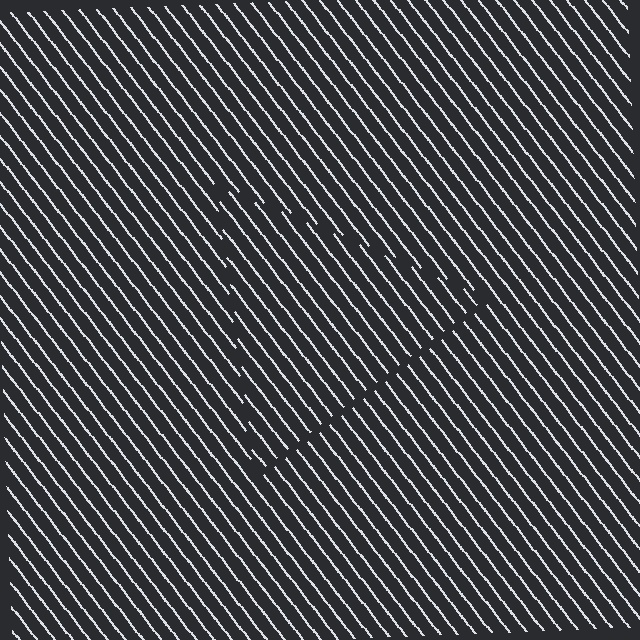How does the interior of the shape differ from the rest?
The interior of the shape contains the same grating, shifted by half a period — the contour is defined by the phase discontinuity where line-ends from the inner and outer gratings abut.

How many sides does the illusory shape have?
3 sides — the line-ends trace a triangle.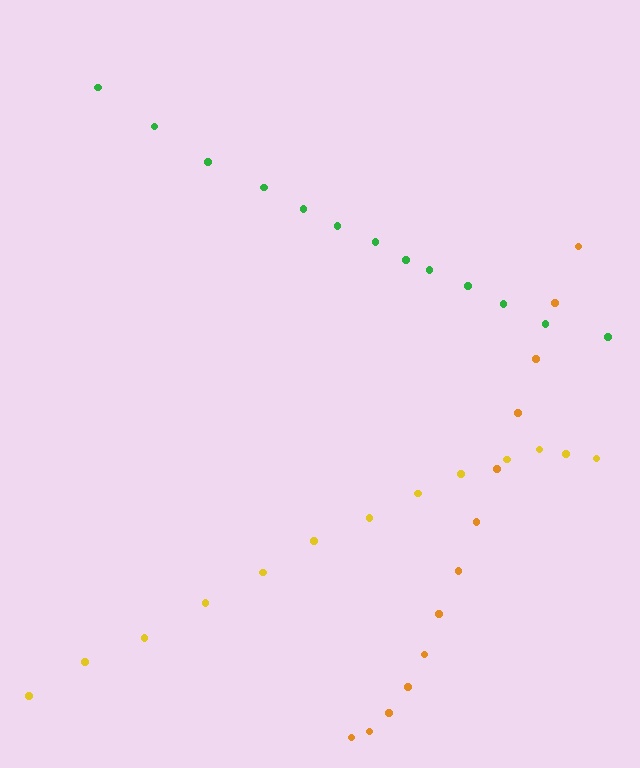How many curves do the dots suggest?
There are 3 distinct paths.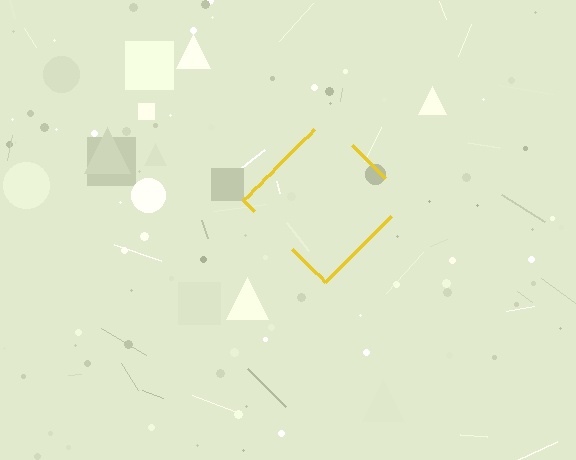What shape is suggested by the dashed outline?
The dashed outline suggests a diamond.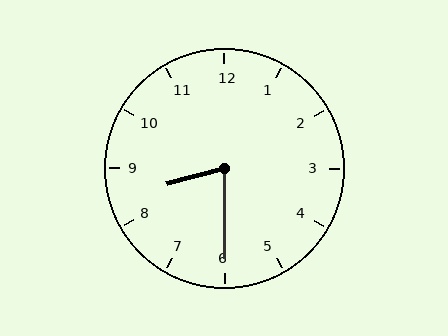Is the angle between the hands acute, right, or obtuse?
It is acute.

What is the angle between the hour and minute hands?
Approximately 75 degrees.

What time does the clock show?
8:30.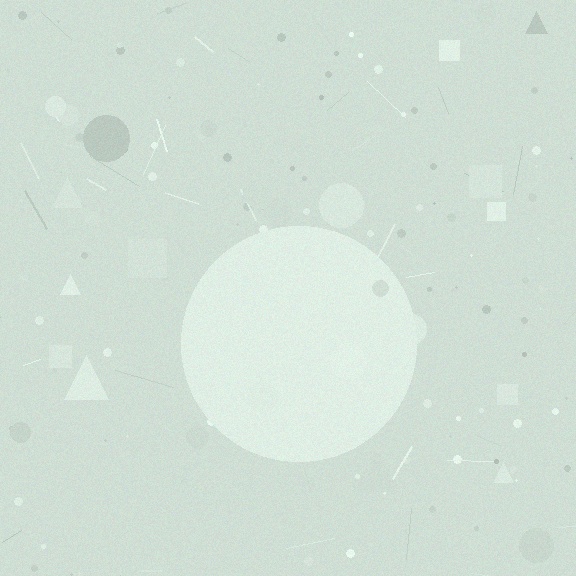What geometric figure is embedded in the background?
A circle is embedded in the background.